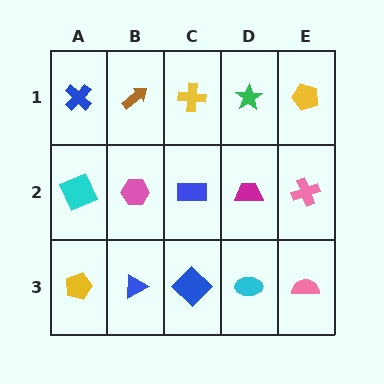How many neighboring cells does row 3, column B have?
3.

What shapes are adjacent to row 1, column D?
A magenta trapezoid (row 2, column D), a yellow cross (row 1, column C), a yellow pentagon (row 1, column E).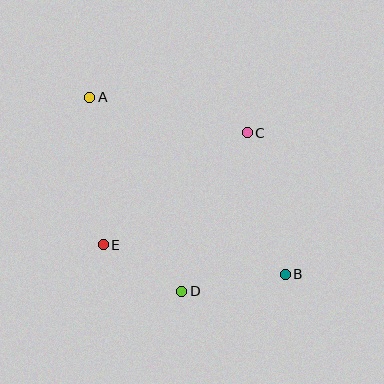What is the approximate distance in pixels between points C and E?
The distance between C and E is approximately 183 pixels.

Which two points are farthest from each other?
Points A and B are farthest from each other.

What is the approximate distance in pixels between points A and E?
The distance between A and E is approximately 148 pixels.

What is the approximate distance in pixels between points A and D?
The distance between A and D is approximately 215 pixels.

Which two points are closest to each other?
Points D and E are closest to each other.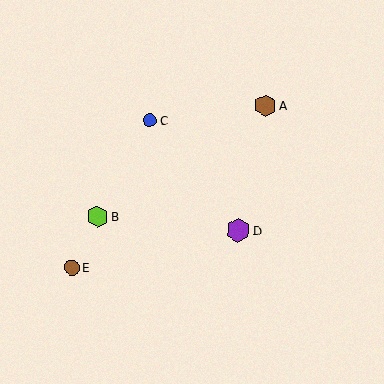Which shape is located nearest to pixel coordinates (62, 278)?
The brown circle (labeled E) at (72, 267) is nearest to that location.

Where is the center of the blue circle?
The center of the blue circle is at (150, 120).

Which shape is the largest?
The purple hexagon (labeled D) is the largest.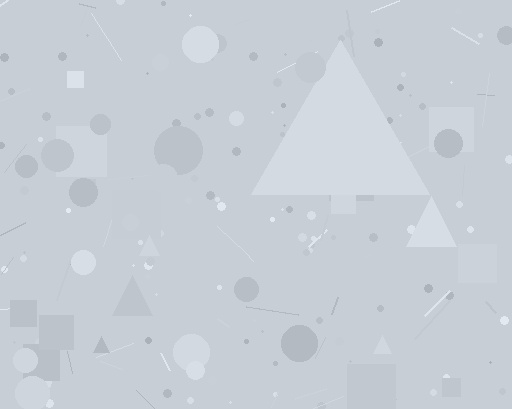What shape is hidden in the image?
A triangle is hidden in the image.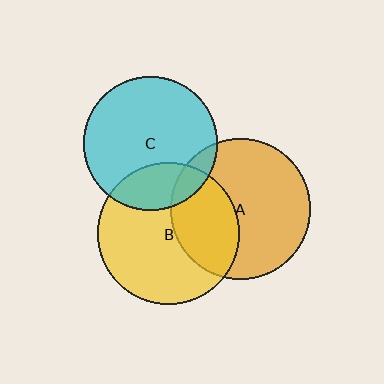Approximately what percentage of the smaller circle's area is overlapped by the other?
Approximately 25%.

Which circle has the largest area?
Circle B (yellow).